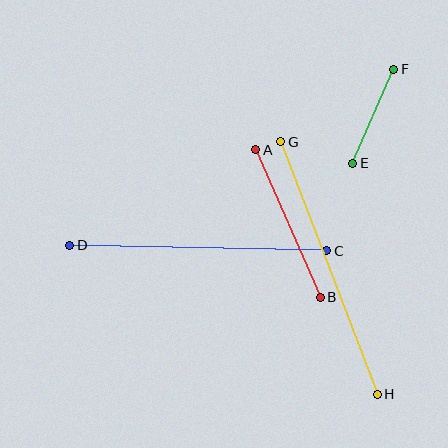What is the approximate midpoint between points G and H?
The midpoint is at approximately (329, 268) pixels.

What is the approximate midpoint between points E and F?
The midpoint is at approximately (373, 116) pixels.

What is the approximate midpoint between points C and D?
The midpoint is at approximately (198, 248) pixels.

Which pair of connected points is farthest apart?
Points G and H are farthest apart.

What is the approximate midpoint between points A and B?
The midpoint is at approximately (288, 223) pixels.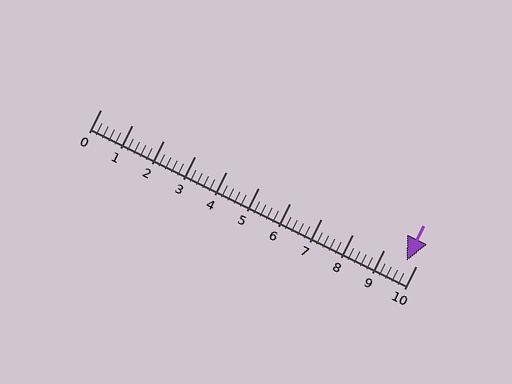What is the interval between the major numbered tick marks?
The major tick marks are spaced 1 units apart.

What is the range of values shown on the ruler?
The ruler shows values from 0 to 10.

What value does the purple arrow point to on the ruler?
The purple arrow points to approximately 9.7.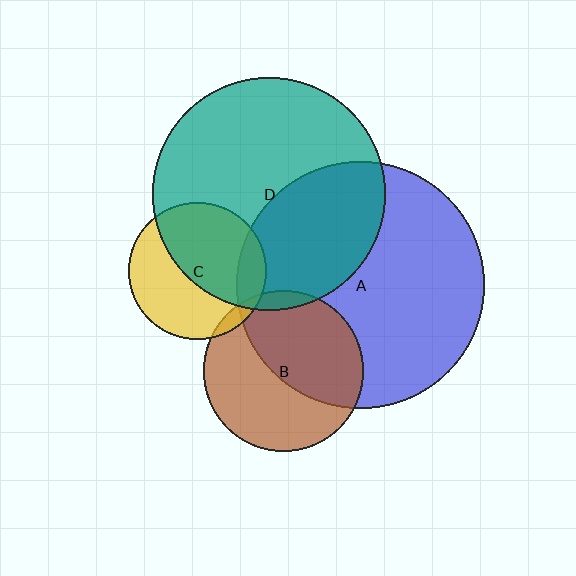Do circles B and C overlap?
Yes.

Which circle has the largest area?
Circle A (blue).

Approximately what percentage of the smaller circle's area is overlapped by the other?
Approximately 5%.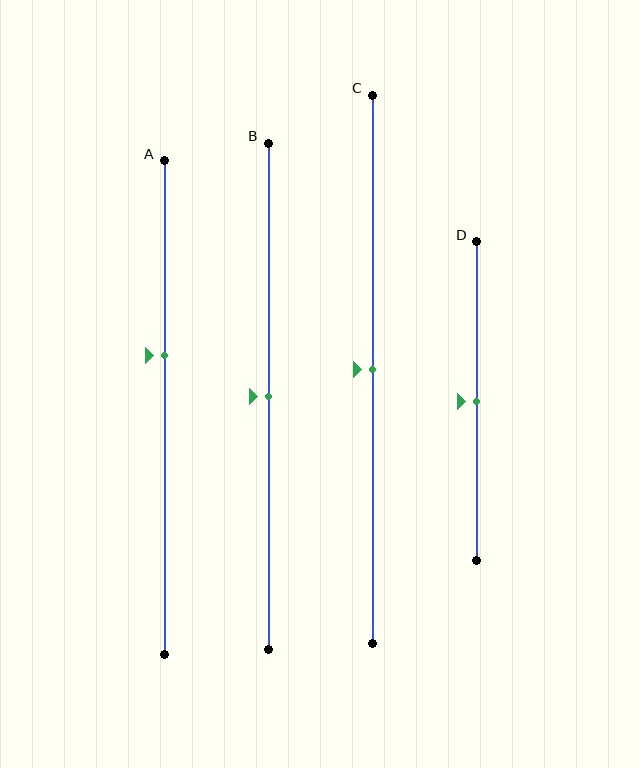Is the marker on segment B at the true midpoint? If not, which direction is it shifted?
Yes, the marker on segment B is at the true midpoint.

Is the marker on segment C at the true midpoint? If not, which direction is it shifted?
Yes, the marker on segment C is at the true midpoint.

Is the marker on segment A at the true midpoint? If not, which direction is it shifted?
No, the marker on segment A is shifted upward by about 11% of the segment length.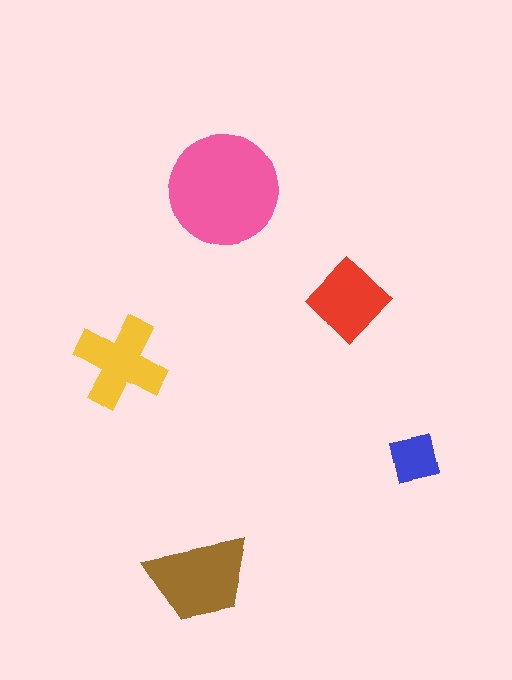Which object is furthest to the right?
The blue square is rightmost.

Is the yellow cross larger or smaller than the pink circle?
Smaller.